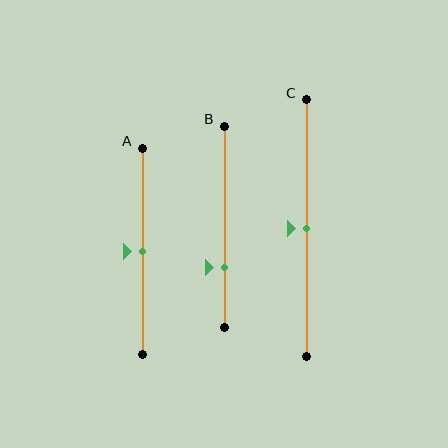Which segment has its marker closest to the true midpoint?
Segment A has its marker closest to the true midpoint.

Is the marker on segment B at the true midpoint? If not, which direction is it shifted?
No, the marker on segment B is shifted downward by about 20% of the segment length.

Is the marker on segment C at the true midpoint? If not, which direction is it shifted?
Yes, the marker on segment C is at the true midpoint.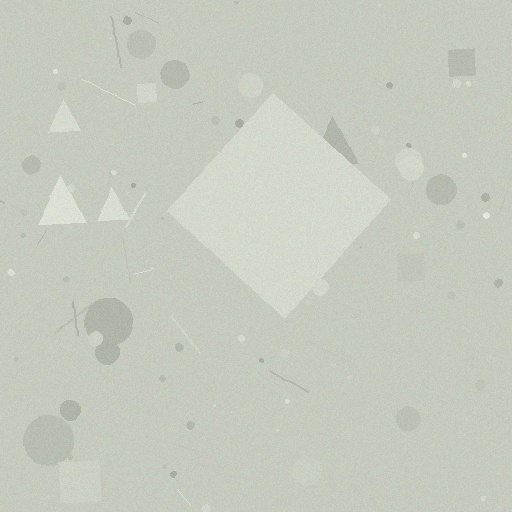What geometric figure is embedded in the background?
A diamond is embedded in the background.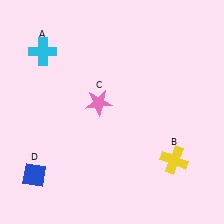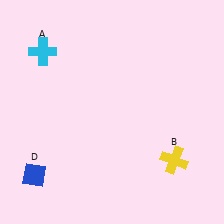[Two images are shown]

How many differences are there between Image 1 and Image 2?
There is 1 difference between the two images.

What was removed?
The pink star (C) was removed in Image 2.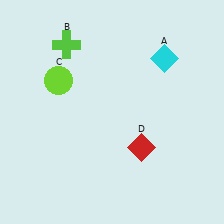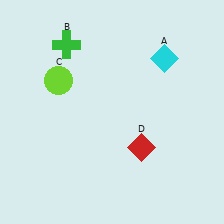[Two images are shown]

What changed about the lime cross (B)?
In Image 1, B is lime. In Image 2, it changed to green.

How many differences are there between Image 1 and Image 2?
There is 1 difference between the two images.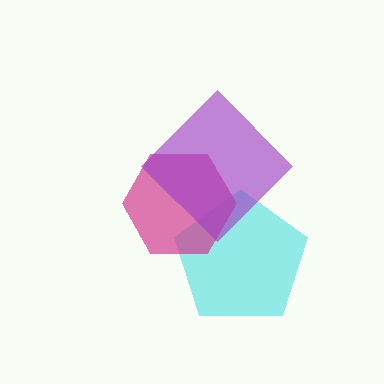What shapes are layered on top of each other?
The layered shapes are: a cyan pentagon, a magenta hexagon, a purple diamond.